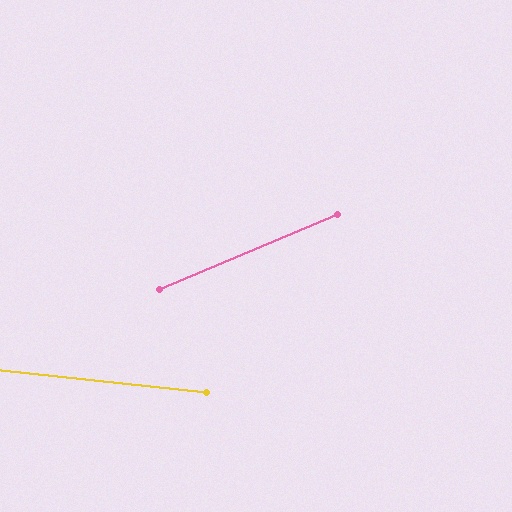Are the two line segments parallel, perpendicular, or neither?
Neither parallel nor perpendicular — they differ by about 29°.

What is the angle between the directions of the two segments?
Approximately 29 degrees.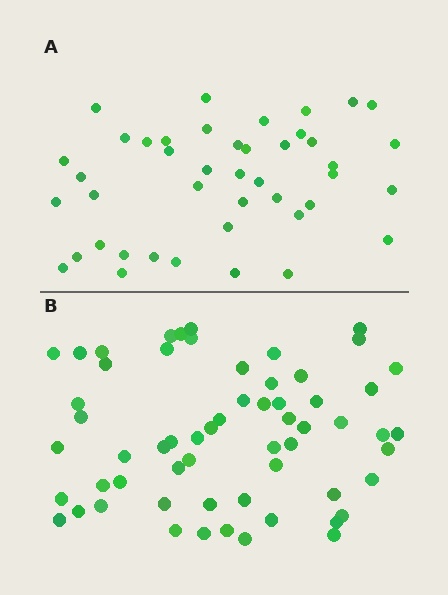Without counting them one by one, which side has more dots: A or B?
Region B (the bottom region) has more dots.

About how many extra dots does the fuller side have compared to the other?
Region B has approximately 15 more dots than region A.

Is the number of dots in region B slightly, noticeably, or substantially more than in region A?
Region B has noticeably more, but not dramatically so. The ratio is roughly 1.4 to 1.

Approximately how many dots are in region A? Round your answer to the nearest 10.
About 40 dots. (The exact count is 43, which rounds to 40.)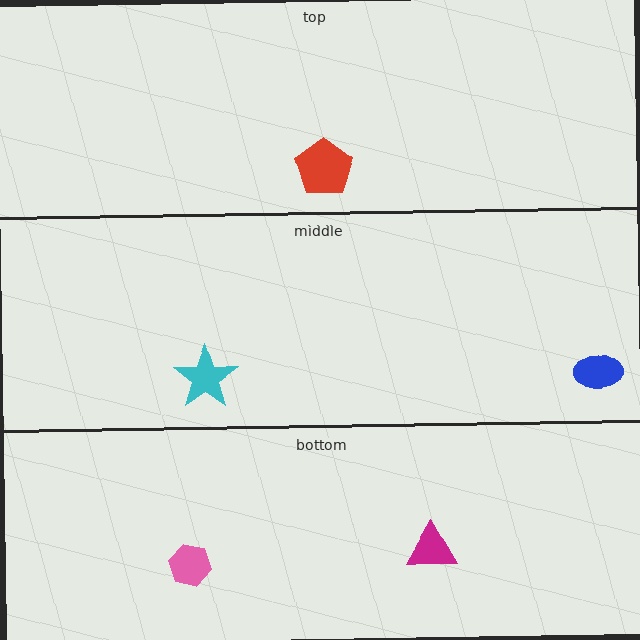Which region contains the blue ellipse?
The middle region.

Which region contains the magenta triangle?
The bottom region.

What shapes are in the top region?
The red pentagon.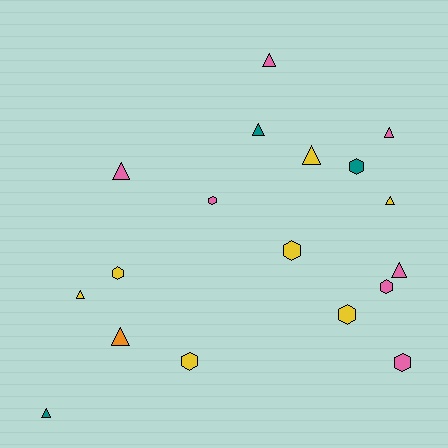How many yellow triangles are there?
There are 3 yellow triangles.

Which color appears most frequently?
Pink, with 7 objects.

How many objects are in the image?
There are 18 objects.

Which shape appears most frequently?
Triangle, with 10 objects.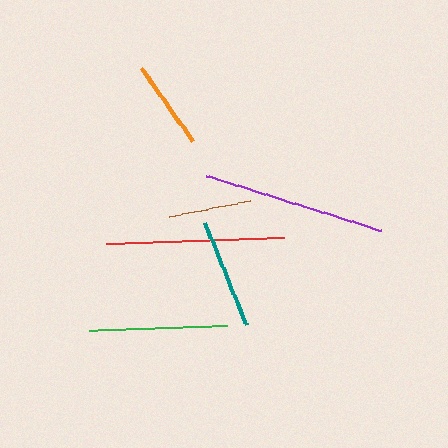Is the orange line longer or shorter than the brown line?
The orange line is longer than the brown line.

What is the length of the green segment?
The green segment is approximately 138 pixels long.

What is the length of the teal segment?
The teal segment is approximately 111 pixels long.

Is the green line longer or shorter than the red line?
The red line is longer than the green line.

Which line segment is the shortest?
The brown line is the shortest at approximately 83 pixels.